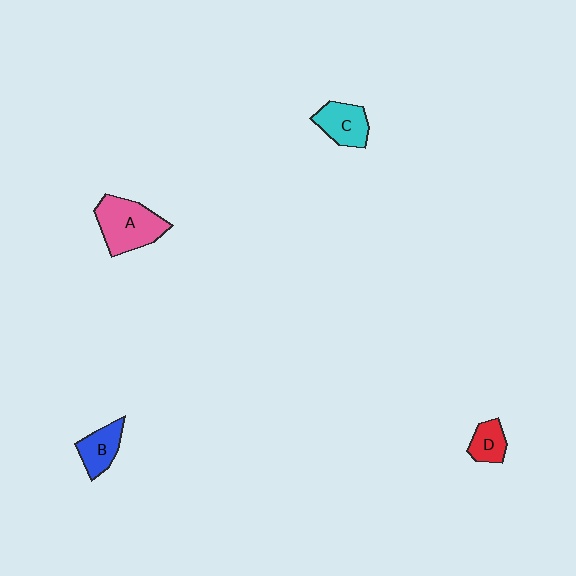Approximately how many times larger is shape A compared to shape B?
Approximately 1.7 times.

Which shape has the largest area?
Shape A (pink).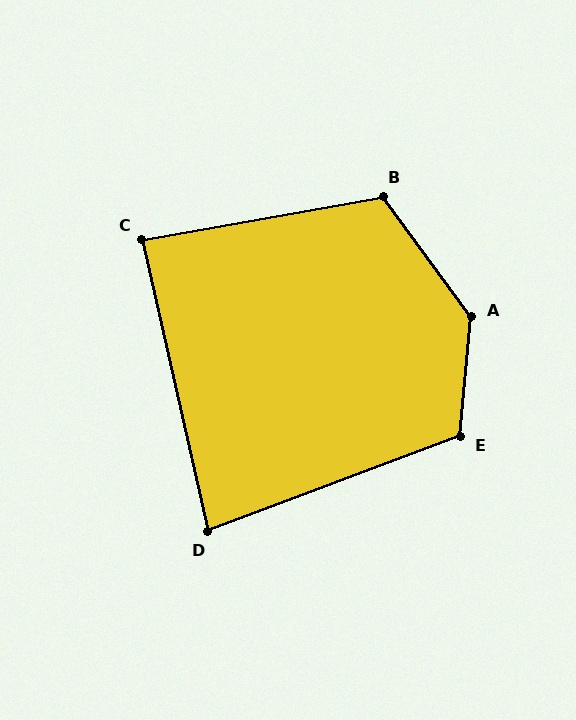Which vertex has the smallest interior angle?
D, at approximately 82 degrees.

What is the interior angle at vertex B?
Approximately 116 degrees (obtuse).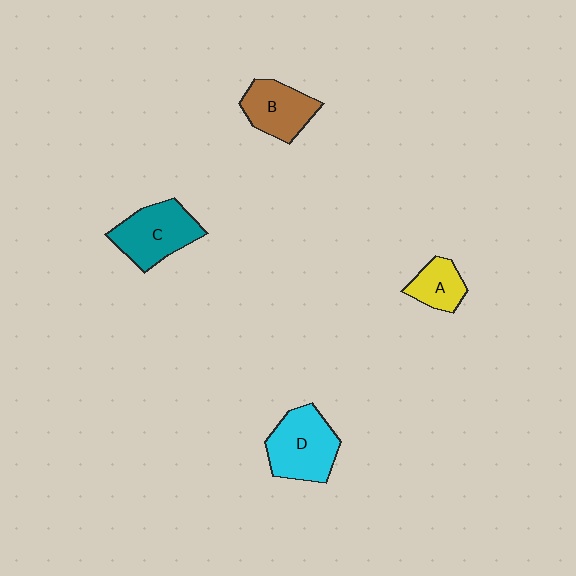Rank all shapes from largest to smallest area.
From largest to smallest: D (cyan), C (teal), B (brown), A (yellow).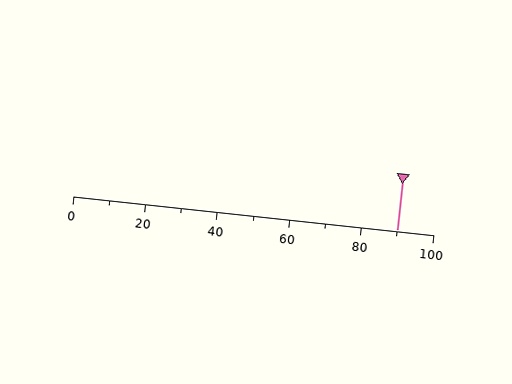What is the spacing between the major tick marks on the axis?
The major ticks are spaced 20 apart.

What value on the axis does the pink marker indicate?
The marker indicates approximately 90.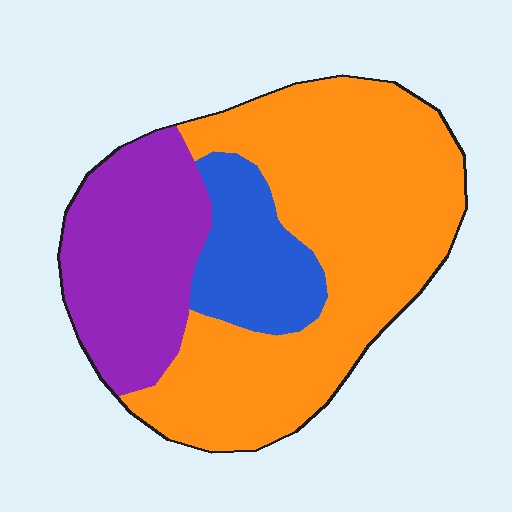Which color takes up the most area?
Orange, at roughly 60%.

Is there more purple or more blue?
Purple.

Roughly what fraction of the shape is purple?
Purple takes up between a sixth and a third of the shape.